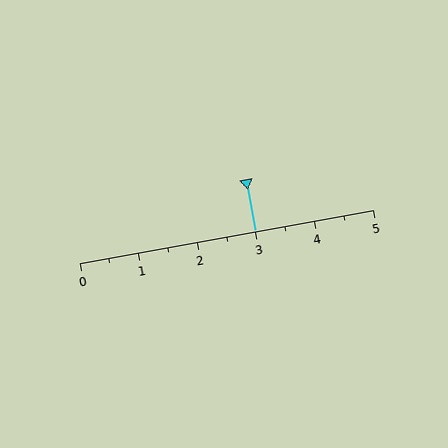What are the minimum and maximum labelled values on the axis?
The axis runs from 0 to 5.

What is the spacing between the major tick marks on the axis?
The major ticks are spaced 1 apart.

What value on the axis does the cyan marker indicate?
The marker indicates approximately 3.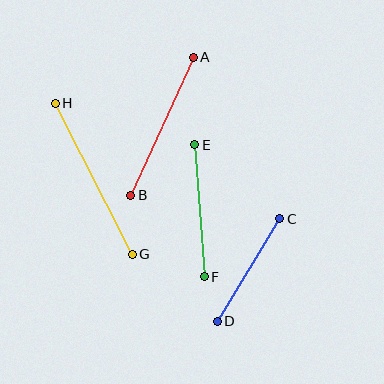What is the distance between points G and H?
The distance is approximately 170 pixels.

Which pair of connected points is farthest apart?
Points G and H are farthest apart.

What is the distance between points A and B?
The distance is approximately 152 pixels.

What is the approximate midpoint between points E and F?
The midpoint is at approximately (200, 211) pixels.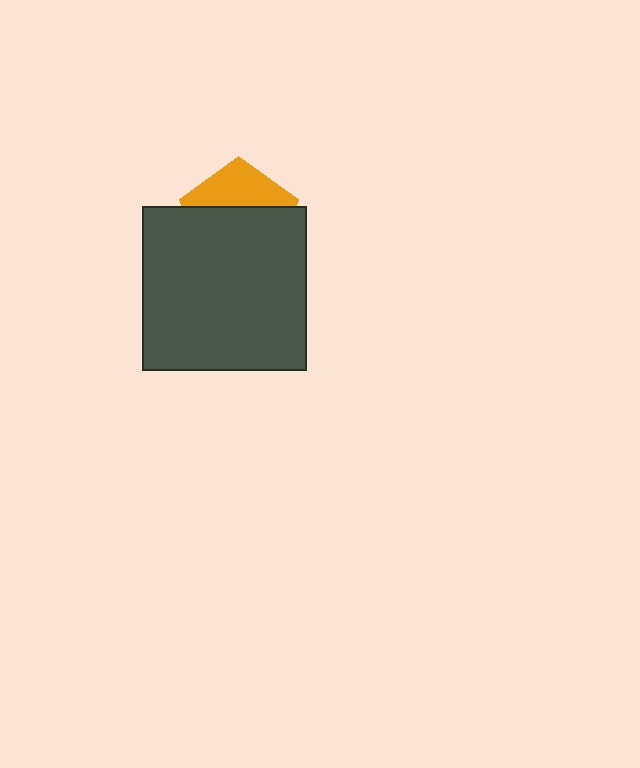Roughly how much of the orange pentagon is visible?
A small part of it is visible (roughly 35%).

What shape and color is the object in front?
The object in front is a dark gray square.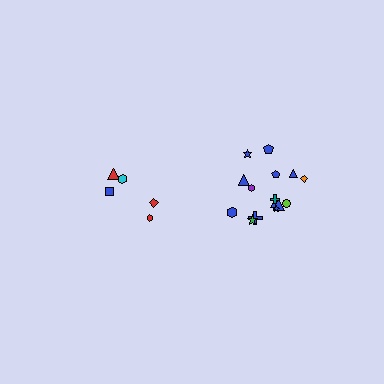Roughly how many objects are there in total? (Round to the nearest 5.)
Roughly 20 objects in total.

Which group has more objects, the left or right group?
The right group.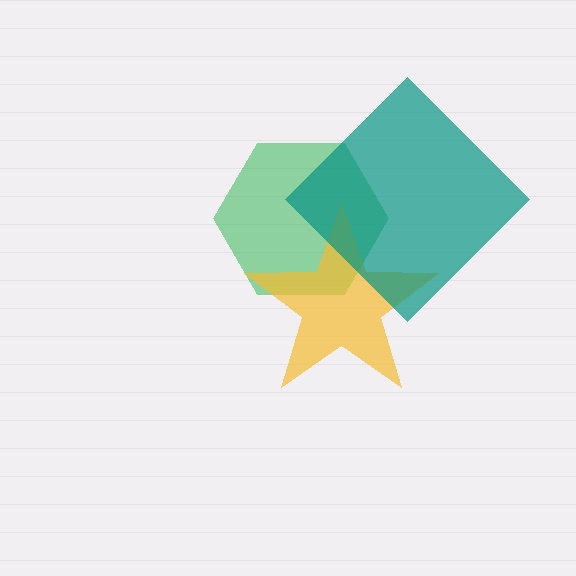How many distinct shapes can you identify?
There are 3 distinct shapes: a green hexagon, a yellow star, a teal diamond.